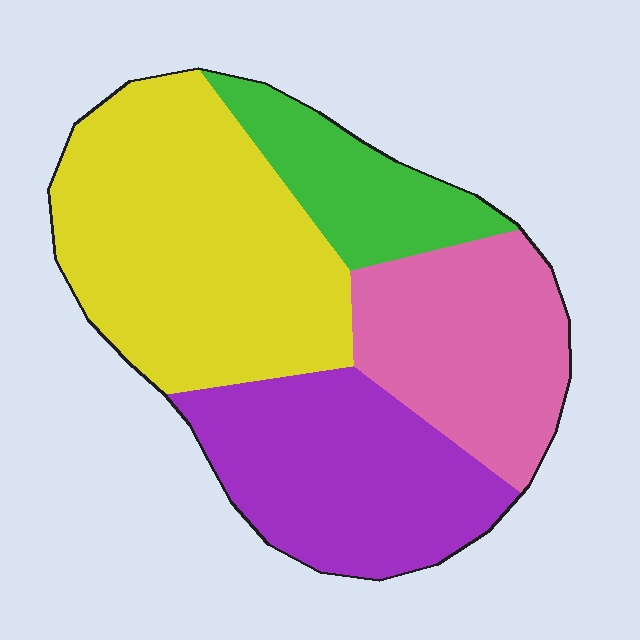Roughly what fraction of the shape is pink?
Pink takes up less than a quarter of the shape.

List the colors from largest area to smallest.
From largest to smallest: yellow, purple, pink, green.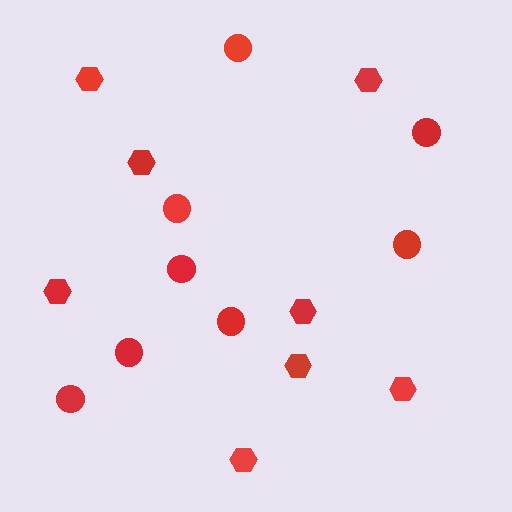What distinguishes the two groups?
There are 2 groups: one group of hexagons (8) and one group of circles (8).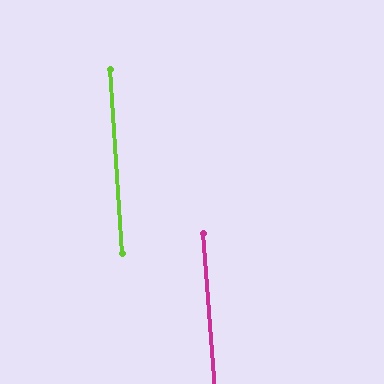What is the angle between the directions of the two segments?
Approximately 1 degree.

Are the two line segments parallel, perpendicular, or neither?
Parallel — their directions differ by only 0.7°.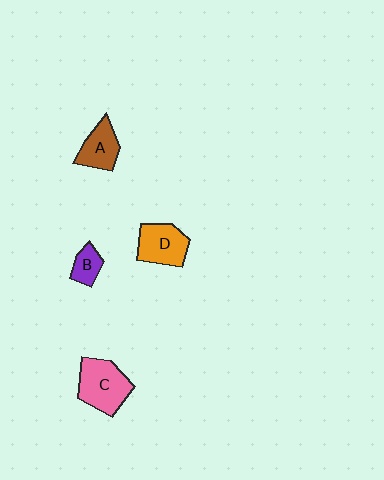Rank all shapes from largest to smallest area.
From largest to smallest: C (pink), D (orange), A (brown), B (purple).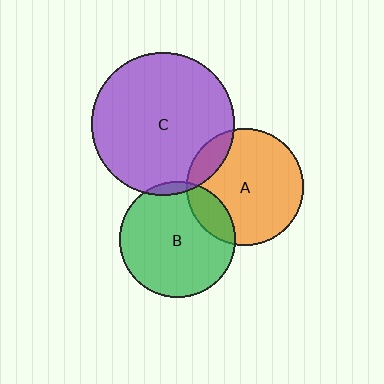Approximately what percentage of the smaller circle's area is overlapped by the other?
Approximately 15%.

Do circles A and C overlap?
Yes.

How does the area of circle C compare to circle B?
Approximately 1.5 times.